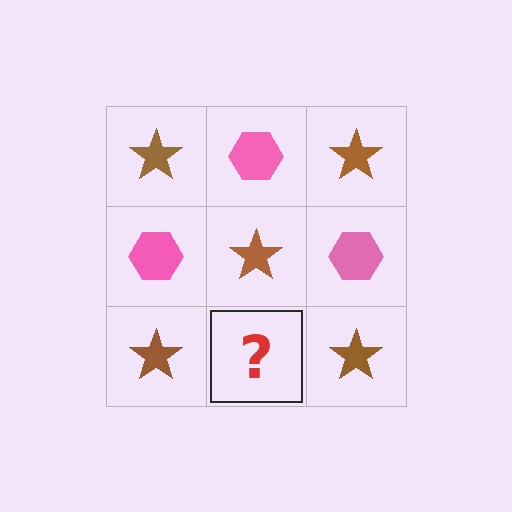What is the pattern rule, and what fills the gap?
The rule is that it alternates brown star and pink hexagon in a checkerboard pattern. The gap should be filled with a pink hexagon.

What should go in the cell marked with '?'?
The missing cell should contain a pink hexagon.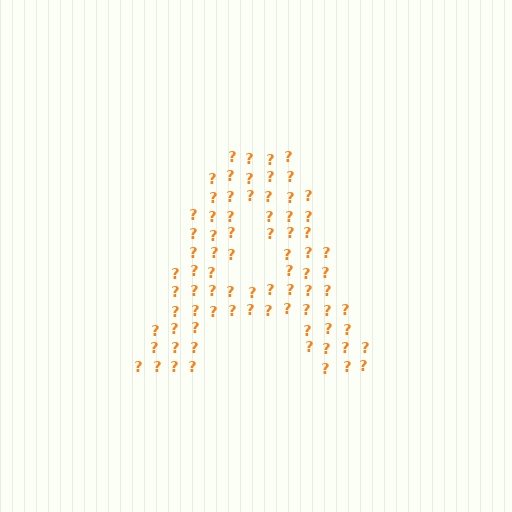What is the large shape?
The large shape is the letter A.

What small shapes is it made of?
It is made of small question marks.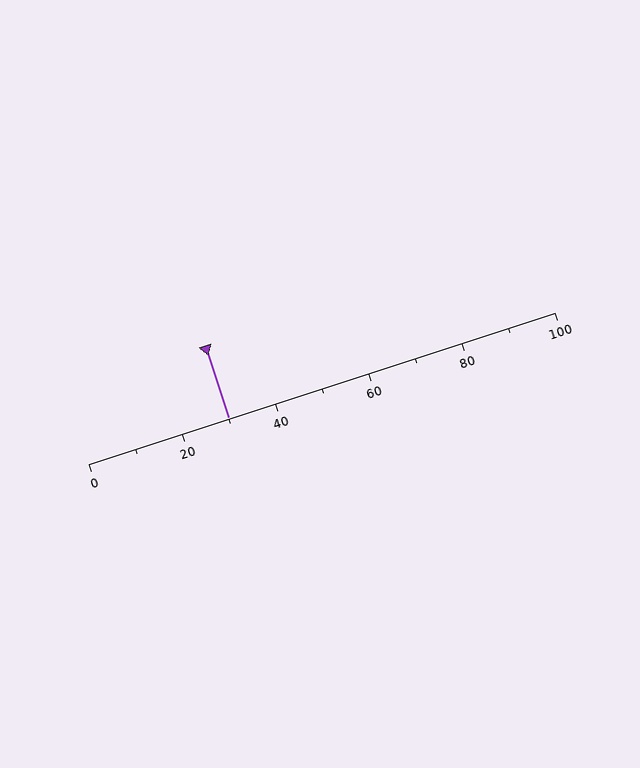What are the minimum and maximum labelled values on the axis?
The axis runs from 0 to 100.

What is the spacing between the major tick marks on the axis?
The major ticks are spaced 20 apart.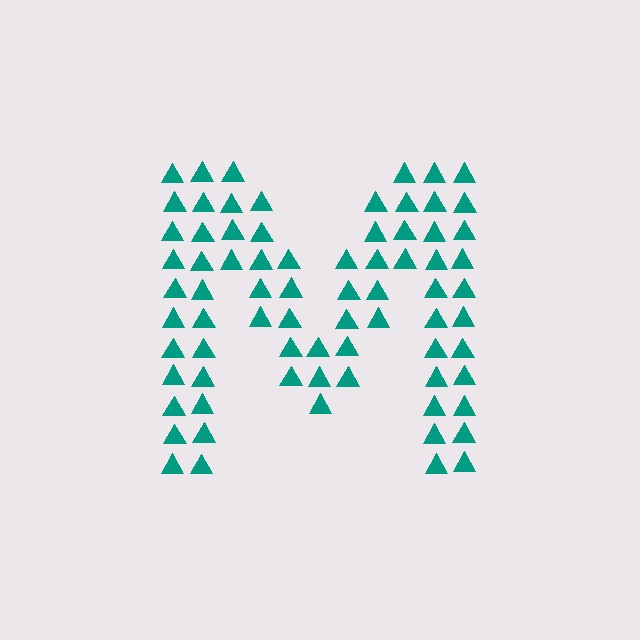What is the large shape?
The large shape is the letter M.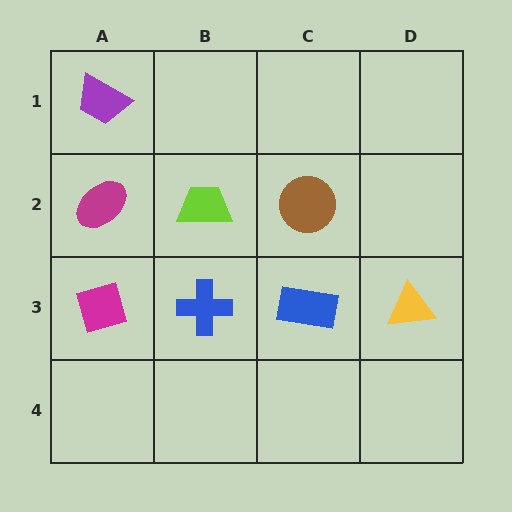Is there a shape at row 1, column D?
No, that cell is empty.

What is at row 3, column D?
A yellow triangle.